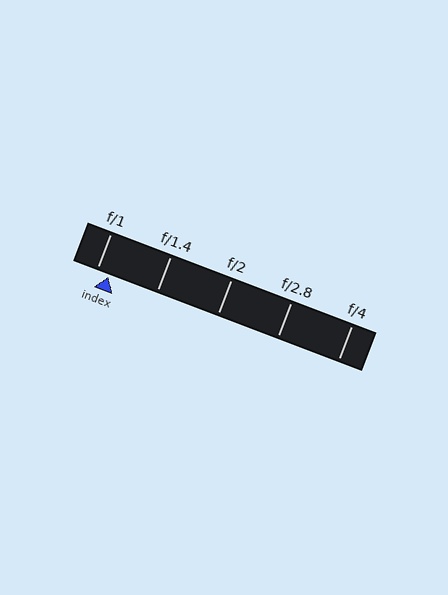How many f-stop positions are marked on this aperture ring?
There are 5 f-stop positions marked.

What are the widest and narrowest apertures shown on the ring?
The widest aperture shown is f/1 and the narrowest is f/4.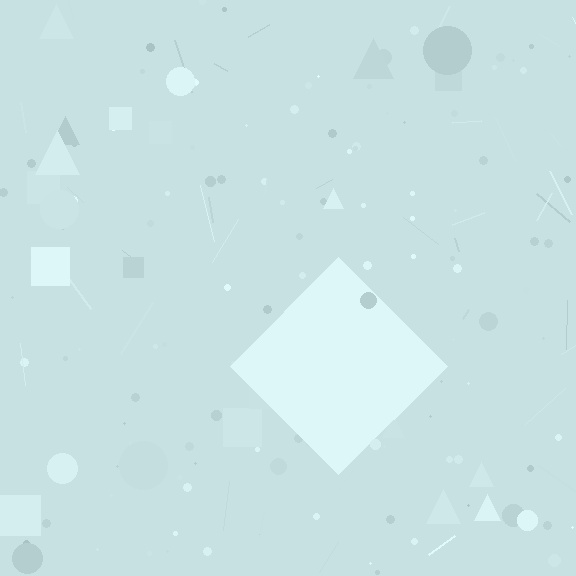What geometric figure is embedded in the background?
A diamond is embedded in the background.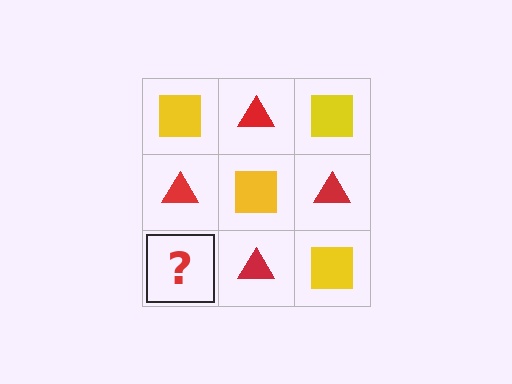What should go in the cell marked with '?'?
The missing cell should contain a yellow square.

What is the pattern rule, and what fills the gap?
The rule is that it alternates yellow square and red triangle in a checkerboard pattern. The gap should be filled with a yellow square.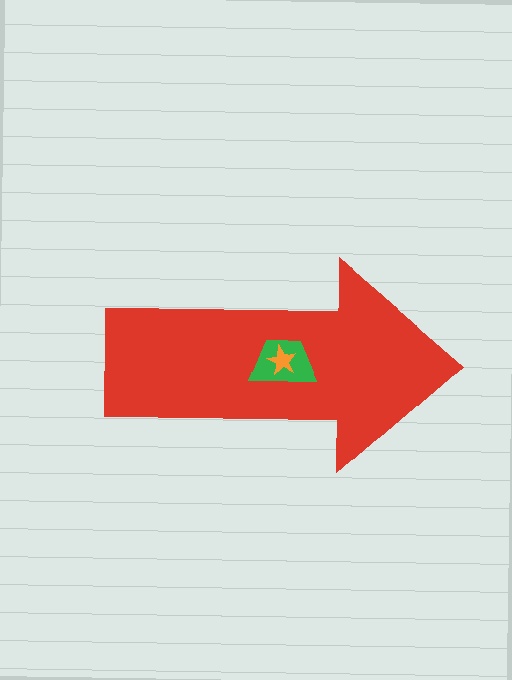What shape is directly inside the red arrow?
The green trapezoid.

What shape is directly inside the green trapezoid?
The orange star.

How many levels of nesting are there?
3.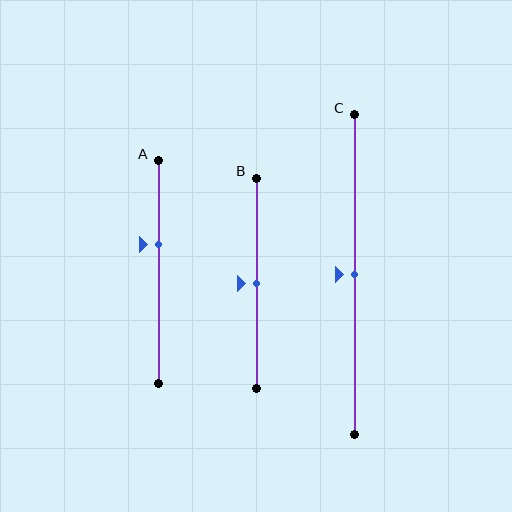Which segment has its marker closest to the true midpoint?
Segment B has its marker closest to the true midpoint.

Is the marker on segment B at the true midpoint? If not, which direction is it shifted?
Yes, the marker on segment B is at the true midpoint.